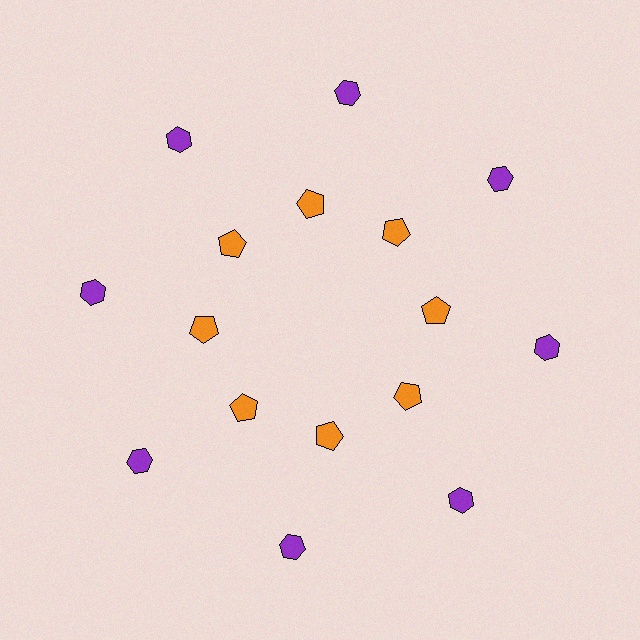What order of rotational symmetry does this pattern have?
This pattern has 8-fold rotational symmetry.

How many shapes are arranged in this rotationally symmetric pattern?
There are 16 shapes, arranged in 8 groups of 2.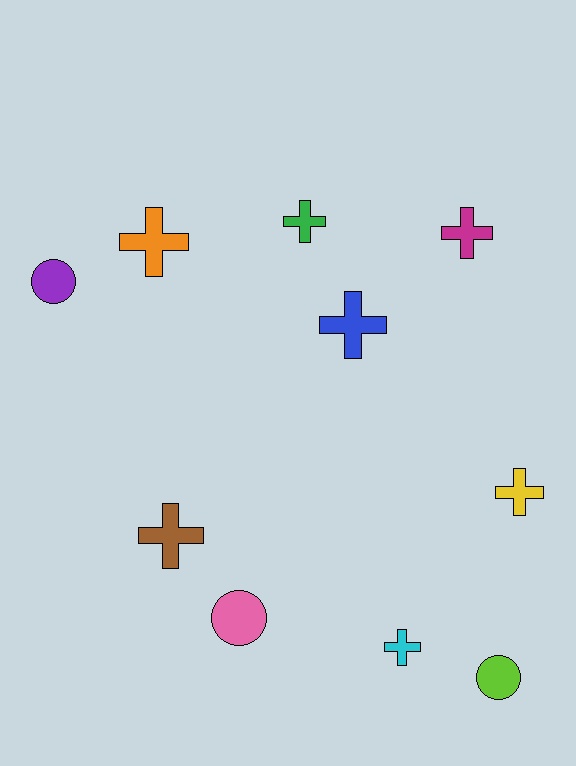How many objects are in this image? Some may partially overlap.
There are 10 objects.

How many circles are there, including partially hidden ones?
There are 3 circles.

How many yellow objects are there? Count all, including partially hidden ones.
There is 1 yellow object.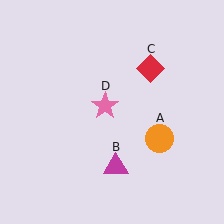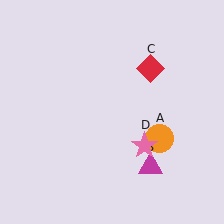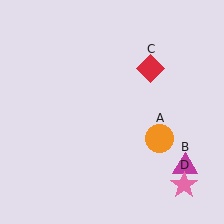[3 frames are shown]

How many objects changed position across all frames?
2 objects changed position: magenta triangle (object B), pink star (object D).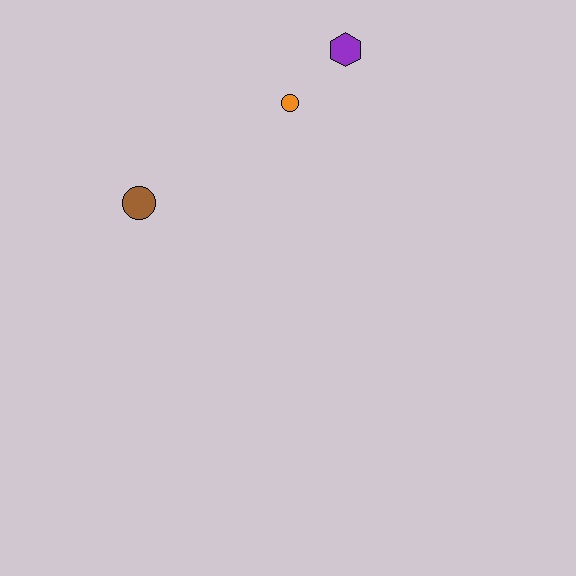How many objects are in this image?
There are 3 objects.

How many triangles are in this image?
There are no triangles.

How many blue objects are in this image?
There are no blue objects.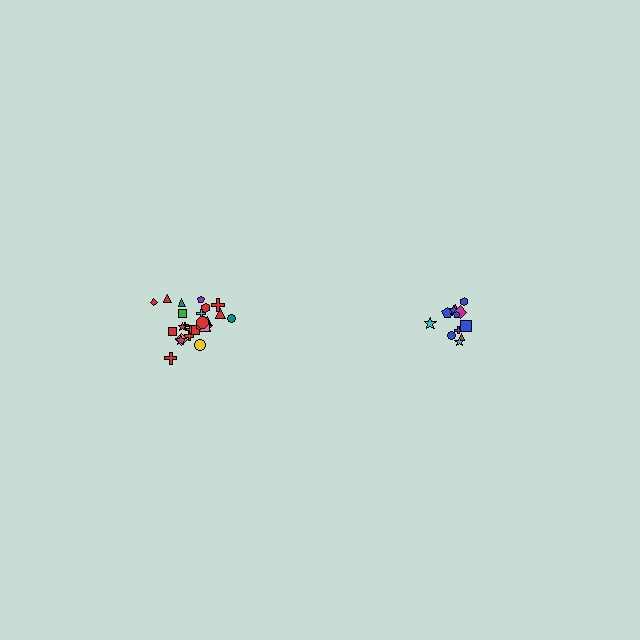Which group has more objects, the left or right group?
The left group.